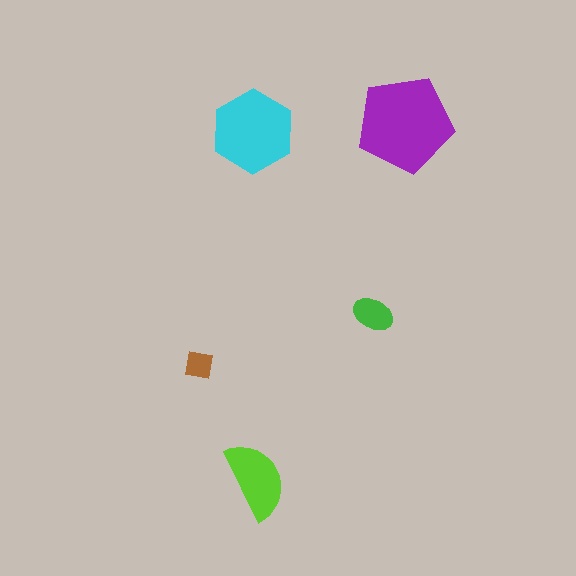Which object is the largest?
The purple pentagon.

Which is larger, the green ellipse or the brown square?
The green ellipse.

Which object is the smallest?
The brown square.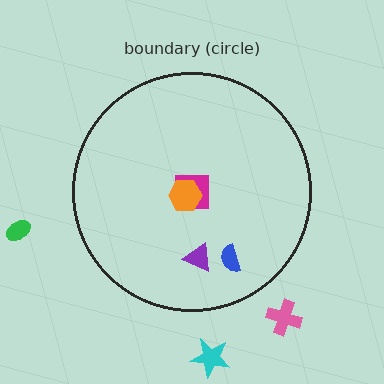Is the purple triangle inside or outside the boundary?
Inside.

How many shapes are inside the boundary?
4 inside, 3 outside.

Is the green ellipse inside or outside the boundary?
Outside.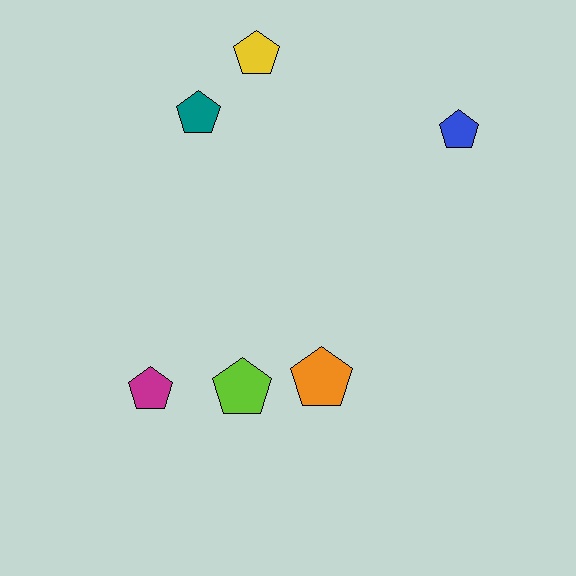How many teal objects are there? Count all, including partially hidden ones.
There is 1 teal object.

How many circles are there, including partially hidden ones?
There are no circles.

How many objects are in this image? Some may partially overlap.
There are 6 objects.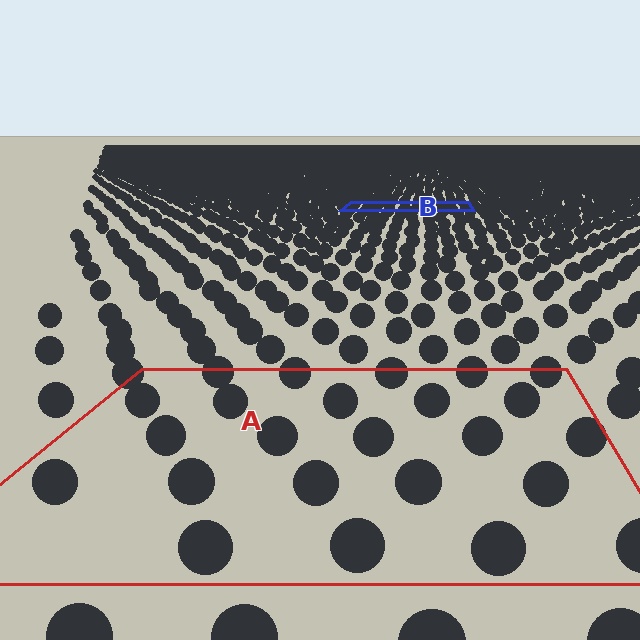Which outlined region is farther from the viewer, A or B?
Region B is farther from the viewer — the texture elements inside it appear smaller and more densely packed.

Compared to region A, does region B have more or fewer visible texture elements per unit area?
Region B has more texture elements per unit area — they are packed more densely because it is farther away.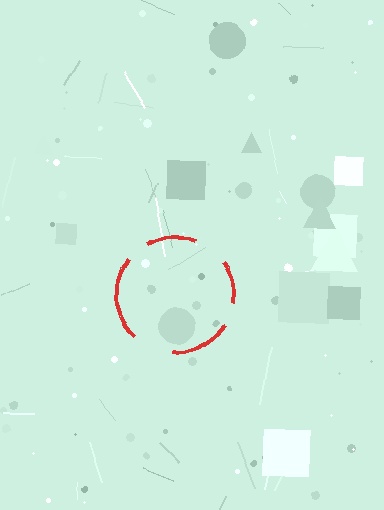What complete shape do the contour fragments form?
The contour fragments form a circle.